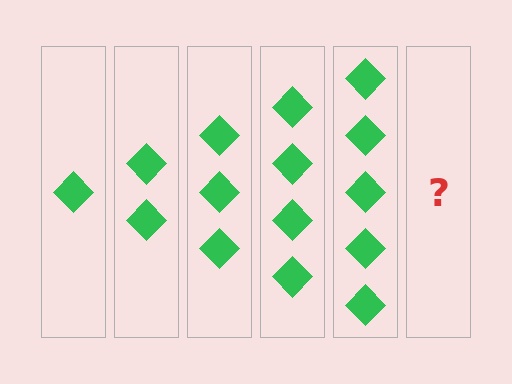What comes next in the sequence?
The next element should be 6 diamonds.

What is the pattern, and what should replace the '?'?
The pattern is that each step adds one more diamond. The '?' should be 6 diamonds.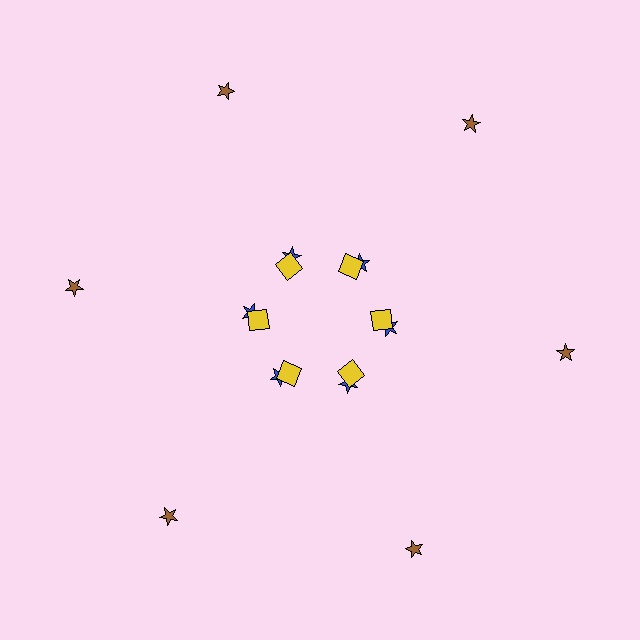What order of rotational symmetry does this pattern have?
This pattern has 6-fold rotational symmetry.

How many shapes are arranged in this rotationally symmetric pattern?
There are 18 shapes, arranged in 6 groups of 3.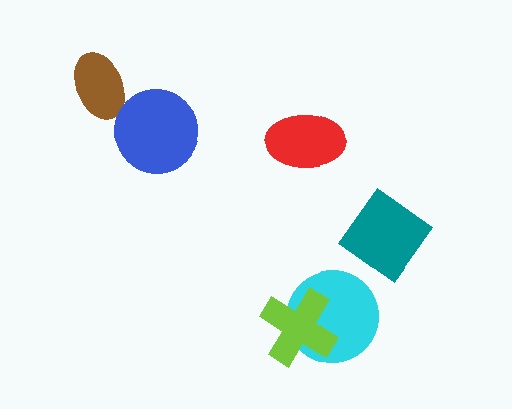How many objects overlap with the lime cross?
1 object overlaps with the lime cross.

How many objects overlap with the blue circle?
0 objects overlap with the blue circle.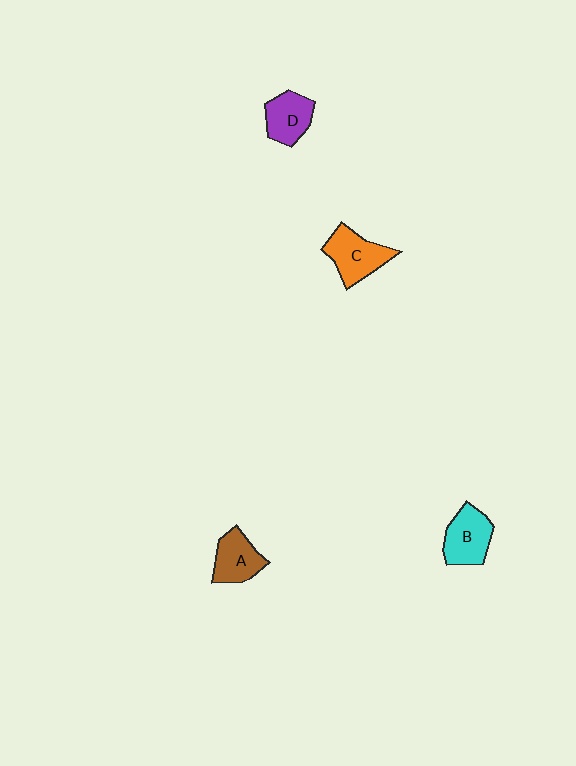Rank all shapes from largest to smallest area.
From largest to smallest: C (orange), B (cyan), A (brown), D (purple).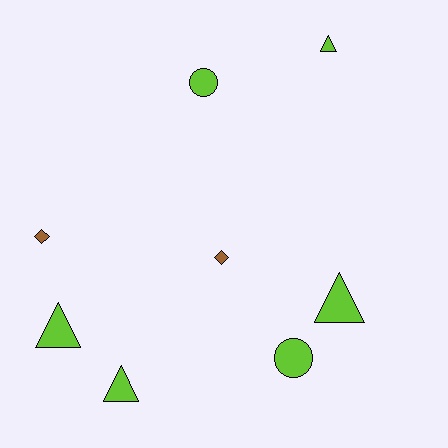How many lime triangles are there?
There are 4 lime triangles.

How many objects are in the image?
There are 8 objects.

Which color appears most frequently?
Lime, with 6 objects.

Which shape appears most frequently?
Triangle, with 4 objects.